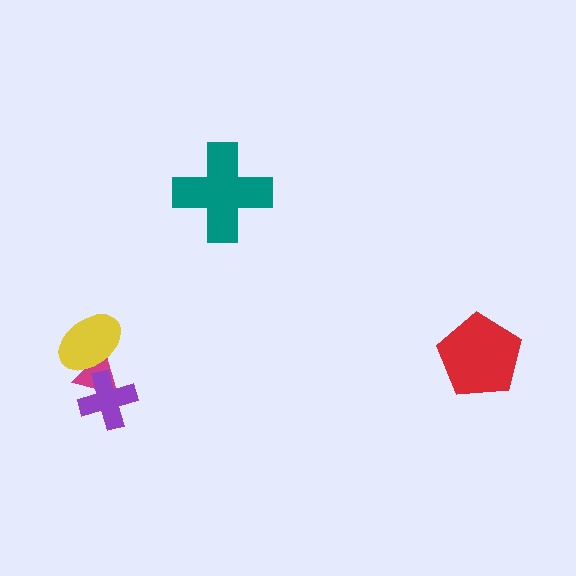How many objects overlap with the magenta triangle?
2 objects overlap with the magenta triangle.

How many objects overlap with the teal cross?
0 objects overlap with the teal cross.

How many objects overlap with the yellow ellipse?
1 object overlaps with the yellow ellipse.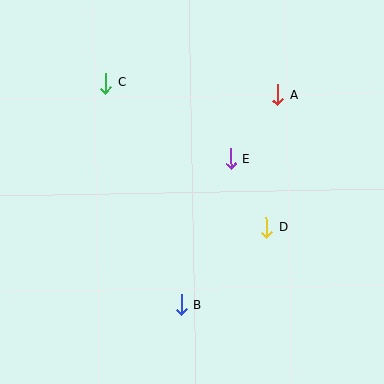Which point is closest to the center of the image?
Point E at (231, 159) is closest to the center.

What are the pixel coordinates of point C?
Point C is at (106, 83).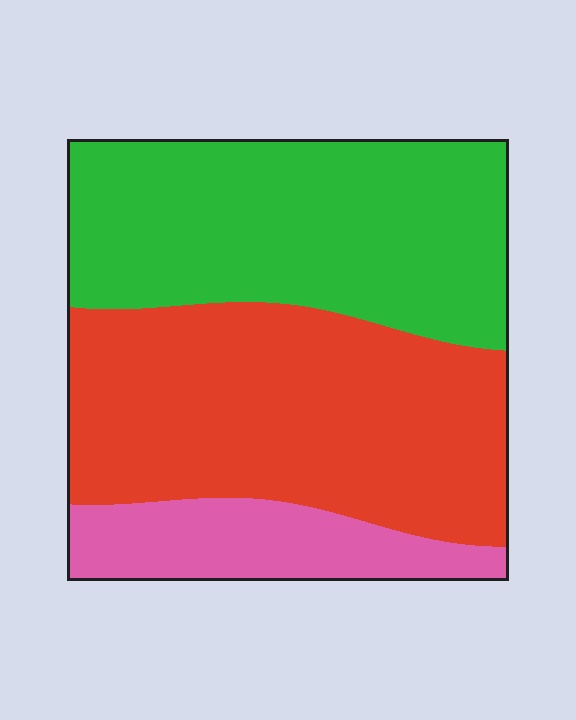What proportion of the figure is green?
Green covers 40% of the figure.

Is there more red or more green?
Red.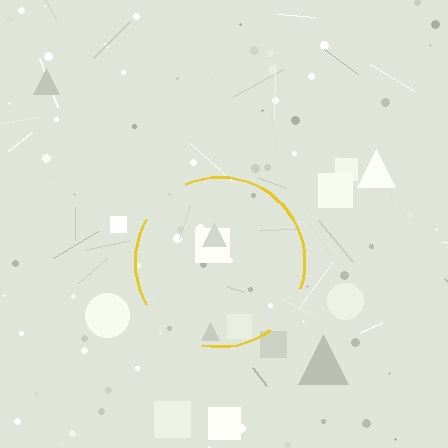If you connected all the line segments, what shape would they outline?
They would outline a circle.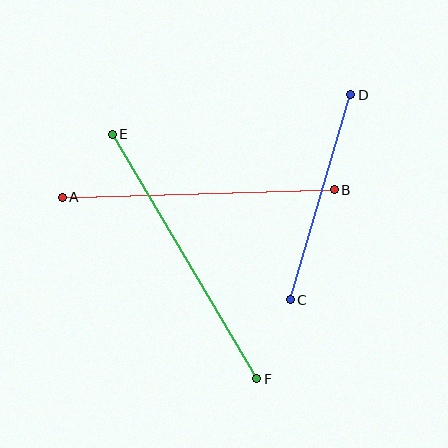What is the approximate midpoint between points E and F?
The midpoint is at approximately (184, 256) pixels.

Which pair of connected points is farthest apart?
Points E and F are farthest apart.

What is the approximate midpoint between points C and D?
The midpoint is at approximately (320, 197) pixels.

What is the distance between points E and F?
The distance is approximately 284 pixels.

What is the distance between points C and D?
The distance is approximately 214 pixels.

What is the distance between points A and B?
The distance is approximately 272 pixels.